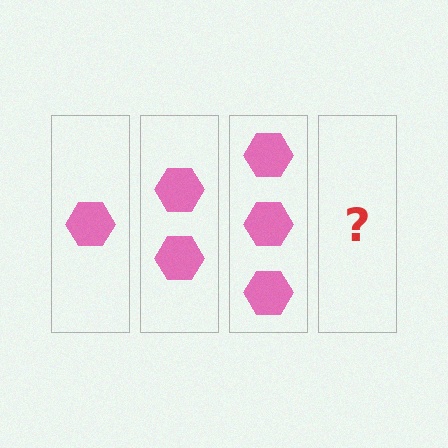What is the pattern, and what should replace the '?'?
The pattern is that each step adds one more hexagon. The '?' should be 4 hexagons.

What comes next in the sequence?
The next element should be 4 hexagons.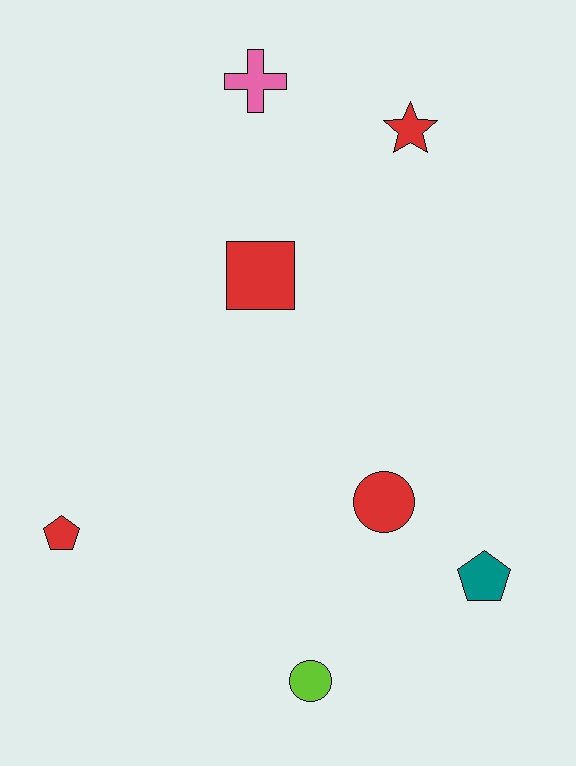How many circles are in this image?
There are 2 circles.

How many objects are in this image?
There are 7 objects.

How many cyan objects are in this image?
There are no cyan objects.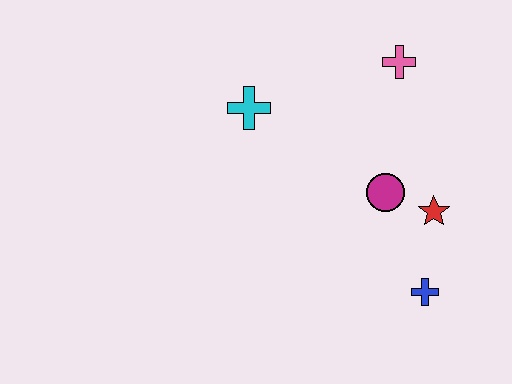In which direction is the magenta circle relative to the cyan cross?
The magenta circle is to the right of the cyan cross.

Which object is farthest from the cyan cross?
The blue cross is farthest from the cyan cross.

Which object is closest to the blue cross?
The red star is closest to the blue cross.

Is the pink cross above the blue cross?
Yes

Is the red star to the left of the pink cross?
No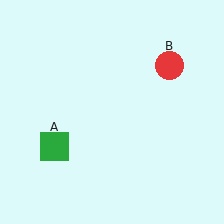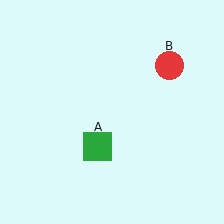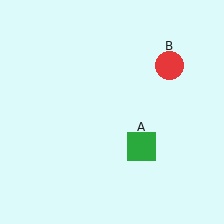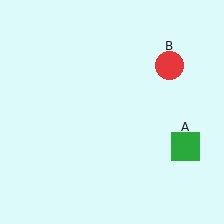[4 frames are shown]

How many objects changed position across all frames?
1 object changed position: green square (object A).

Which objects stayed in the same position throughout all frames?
Red circle (object B) remained stationary.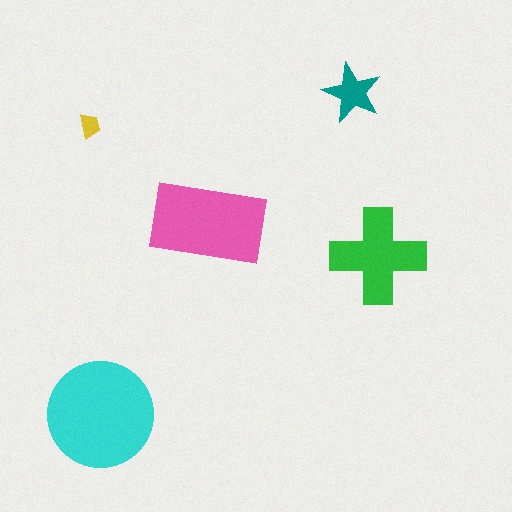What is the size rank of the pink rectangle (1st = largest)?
2nd.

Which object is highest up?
The teal star is topmost.